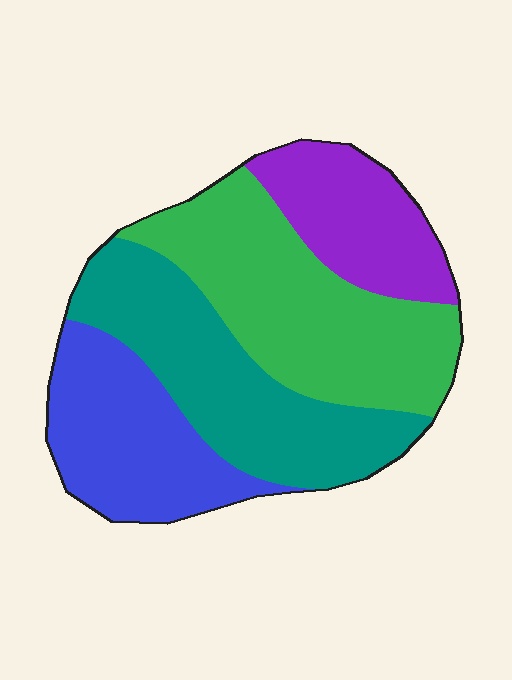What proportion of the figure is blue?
Blue covers 22% of the figure.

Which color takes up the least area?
Purple, at roughly 15%.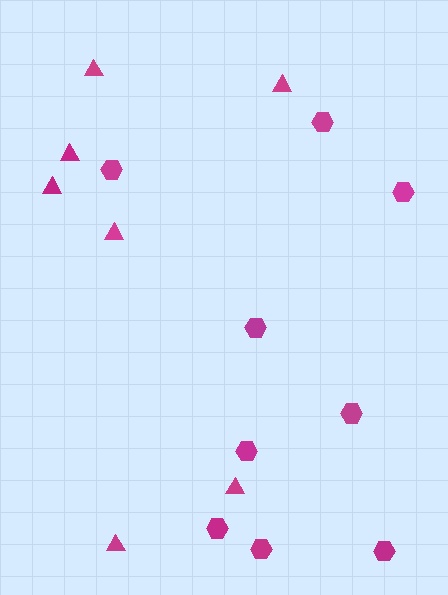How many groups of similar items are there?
There are 2 groups: one group of hexagons (9) and one group of triangles (7).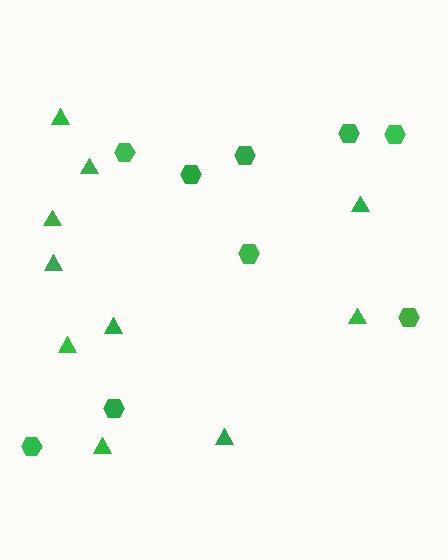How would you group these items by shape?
There are 2 groups: one group of hexagons (9) and one group of triangles (10).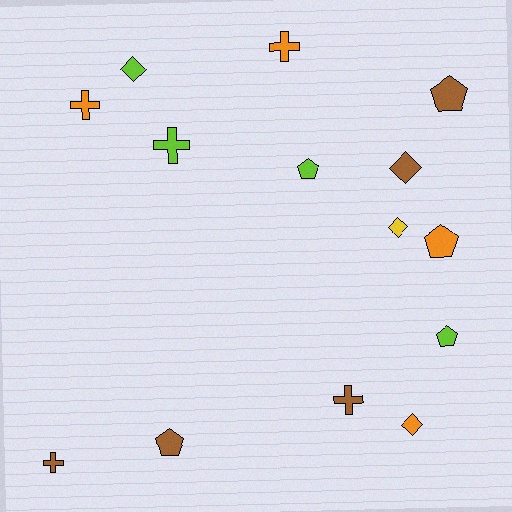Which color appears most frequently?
Brown, with 5 objects.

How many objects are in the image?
There are 14 objects.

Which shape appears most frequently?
Cross, with 5 objects.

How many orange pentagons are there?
There is 1 orange pentagon.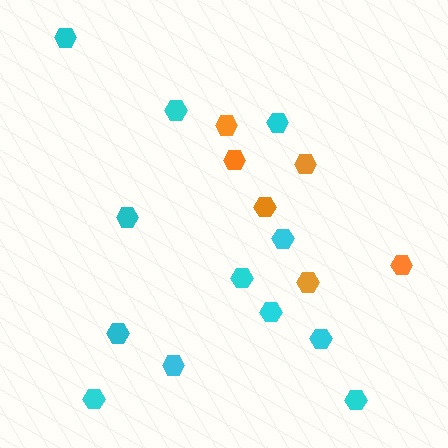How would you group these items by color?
There are 2 groups: one group of orange hexagons (6) and one group of cyan hexagons (12).